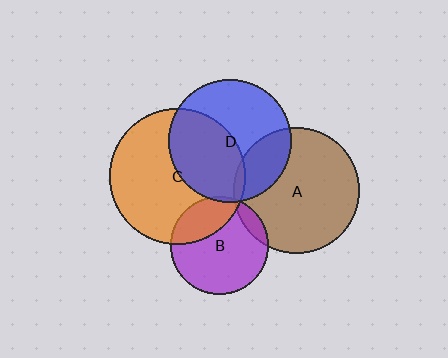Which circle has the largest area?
Circle C (orange).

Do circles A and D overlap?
Yes.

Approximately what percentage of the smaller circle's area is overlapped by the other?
Approximately 20%.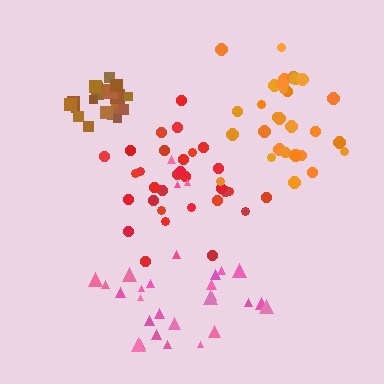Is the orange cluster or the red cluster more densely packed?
Orange.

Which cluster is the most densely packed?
Brown.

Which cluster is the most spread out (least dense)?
Pink.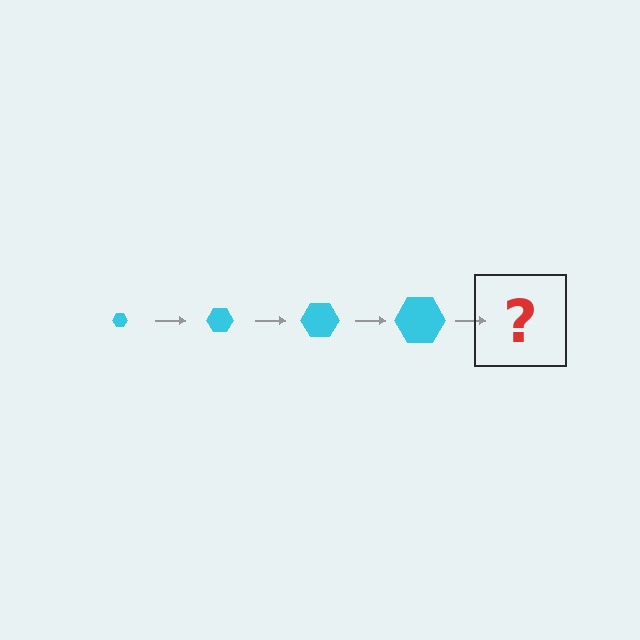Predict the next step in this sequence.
The next step is a cyan hexagon, larger than the previous one.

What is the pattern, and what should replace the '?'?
The pattern is that the hexagon gets progressively larger each step. The '?' should be a cyan hexagon, larger than the previous one.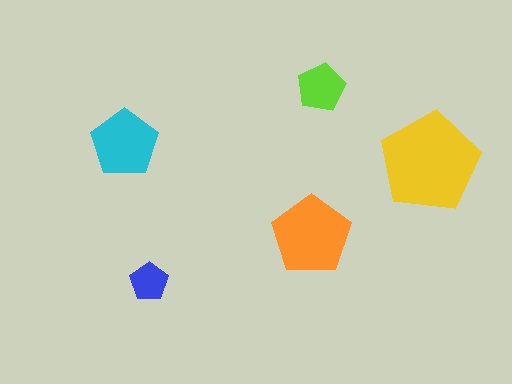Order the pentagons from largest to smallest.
the yellow one, the orange one, the cyan one, the lime one, the blue one.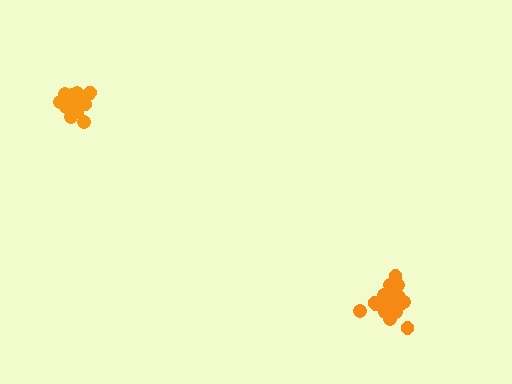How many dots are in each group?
Group 1: 17 dots, Group 2: 18 dots (35 total).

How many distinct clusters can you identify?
There are 2 distinct clusters.